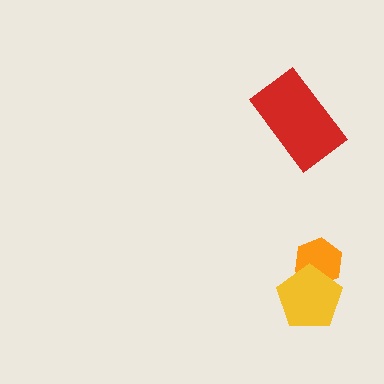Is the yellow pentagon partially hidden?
No, no other shape covers it.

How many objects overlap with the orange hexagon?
1 object overlaps with the orange hexagon.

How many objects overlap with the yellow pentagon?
1 object overlaps with the yellow pentagon.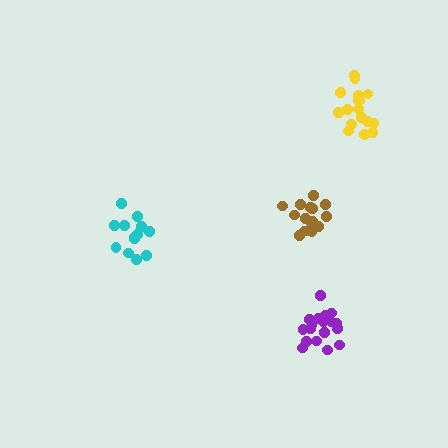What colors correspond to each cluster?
The clusters are colored: brown, purple, yellow, cyan.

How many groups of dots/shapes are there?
There are 4 groups.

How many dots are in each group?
Group 1: 16 dots, Group 2: 18 dots, Group 3: 17 dots, Group 4: 13 dots (64 total).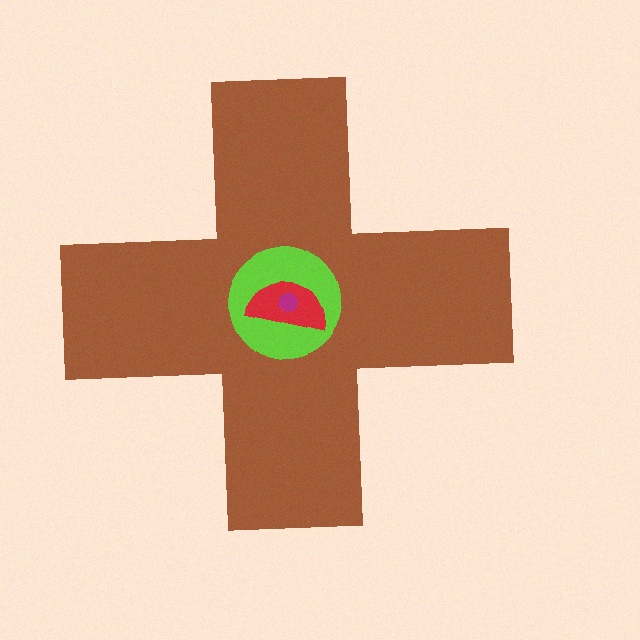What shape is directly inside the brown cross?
The lime circle.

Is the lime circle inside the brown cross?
Yes.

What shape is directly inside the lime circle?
The red semicircle.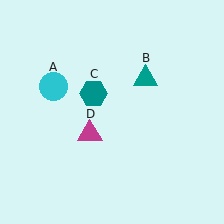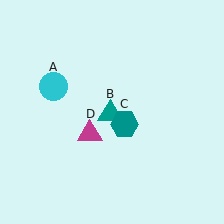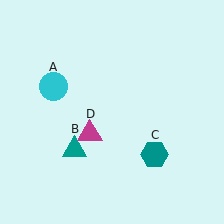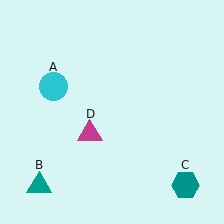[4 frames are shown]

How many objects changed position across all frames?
2 objects changed position: teal triangle (object B), teal hexagon (object C).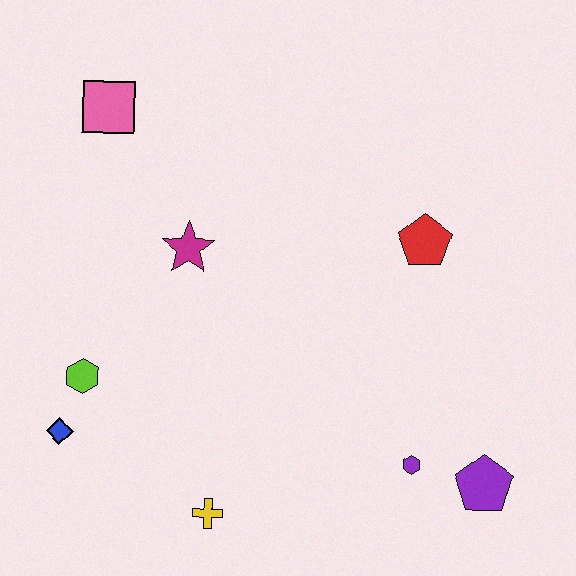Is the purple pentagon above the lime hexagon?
No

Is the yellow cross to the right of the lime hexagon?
Yes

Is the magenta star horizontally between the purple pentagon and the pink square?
Yes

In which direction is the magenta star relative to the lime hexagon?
The magenta star is above the lime hexagon.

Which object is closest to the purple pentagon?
The purple hexagon is closest to the purple pentagon.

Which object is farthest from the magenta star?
The purple pentagon is farthest from the magenta star.